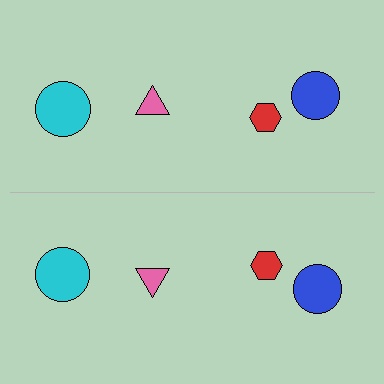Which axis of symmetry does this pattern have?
The pattern has a horizontal axis of symmetry running through the center of the image.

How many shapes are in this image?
There are 8 shapes in this image.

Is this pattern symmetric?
Yes, this pattern has bilateral (reflection) symmetry.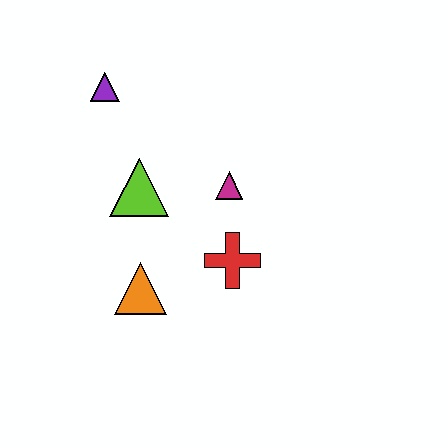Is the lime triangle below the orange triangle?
No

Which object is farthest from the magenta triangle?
The purple triangle is farthest from the magenta triangle.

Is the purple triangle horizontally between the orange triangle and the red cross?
No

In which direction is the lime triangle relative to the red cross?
The lime triangle is to the left of the red cross.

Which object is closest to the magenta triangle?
The red cross is closest to the magenta triangle.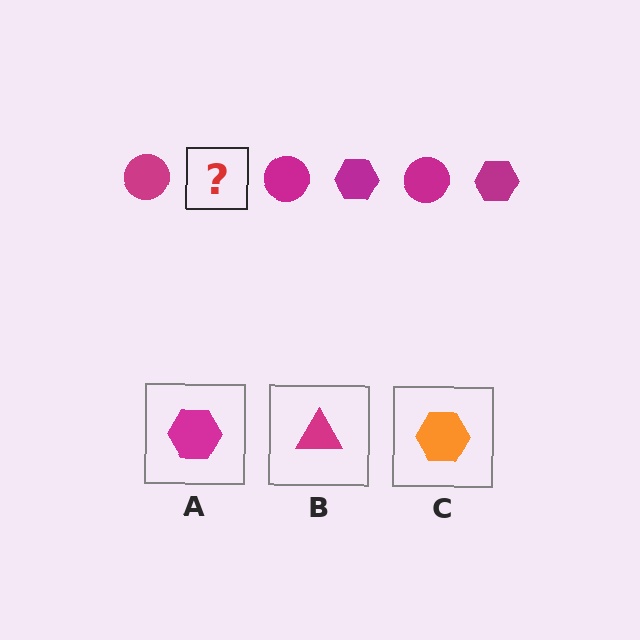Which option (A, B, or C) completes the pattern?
A.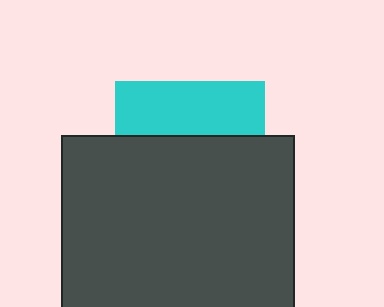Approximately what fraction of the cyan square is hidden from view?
Roughly 64% of the cyan square is hidden behind the dark gray square.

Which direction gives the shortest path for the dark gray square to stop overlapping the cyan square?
Moving down gives the shortest separation.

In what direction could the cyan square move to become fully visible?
The cyan square could move up. That would shift it out from behind the dark gray square entirely.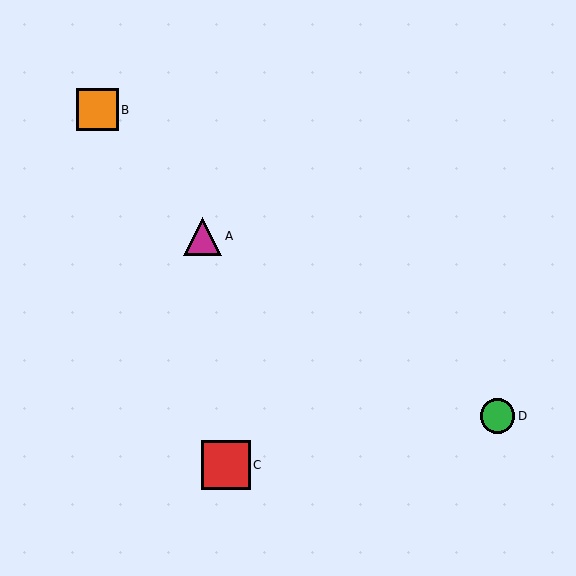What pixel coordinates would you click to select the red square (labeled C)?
Click at (226, 465) to select the red square C.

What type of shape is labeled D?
Shape D is a green circle.